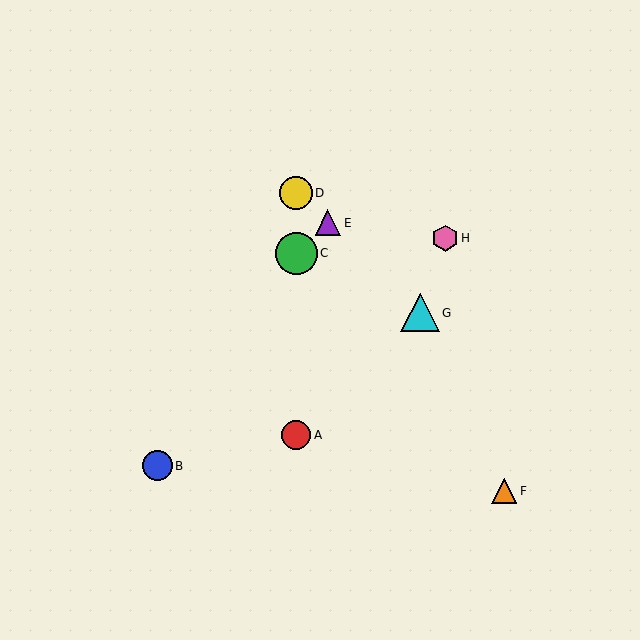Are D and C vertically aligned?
Yes, both are at x≈296.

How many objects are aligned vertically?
3 objects (A, C, D) are aligned vertically.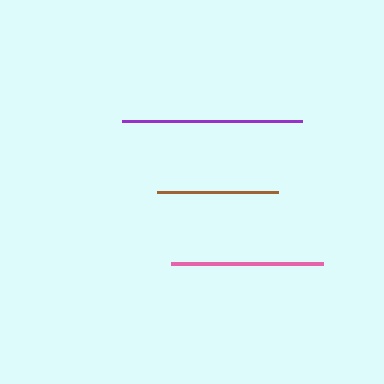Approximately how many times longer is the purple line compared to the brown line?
The purple line is approximately 1.5 times the length of the brown line.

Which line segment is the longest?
The purple line is the longest at approximately 179 pixels.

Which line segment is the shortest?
The brown line is the shortest at approximately 122 pixels.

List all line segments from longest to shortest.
From longest to shortest: purple, pink, brown.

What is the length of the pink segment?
The pink segment is approximately 152 pixels long.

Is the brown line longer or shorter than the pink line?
The pink line is longer than the brown line.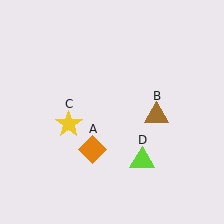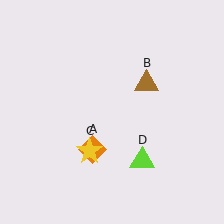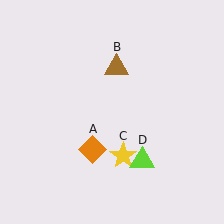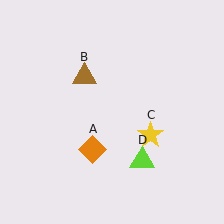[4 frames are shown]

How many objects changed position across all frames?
2 objects changed position: brown triangle (object B), yellow star (object C).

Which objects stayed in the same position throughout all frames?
Orange diamond (object A) and lime triangle (object D) remained stationary.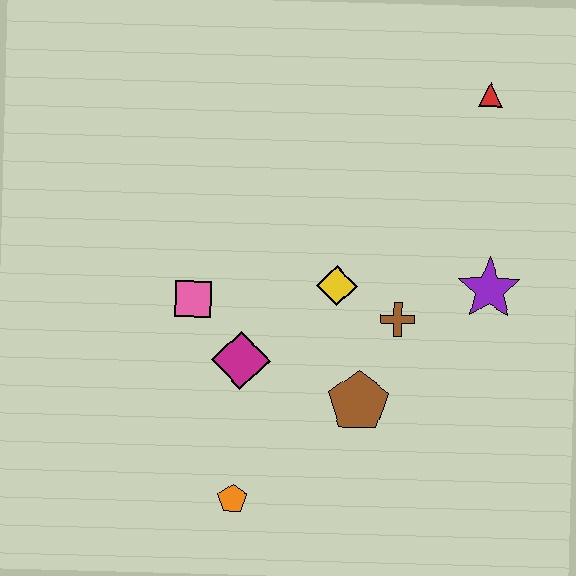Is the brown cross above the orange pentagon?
Yes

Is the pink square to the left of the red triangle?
Yes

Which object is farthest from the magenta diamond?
The red triangle is farthest from the magenta diamond.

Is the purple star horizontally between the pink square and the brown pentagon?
No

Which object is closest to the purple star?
The brown cross is closest to the purple star.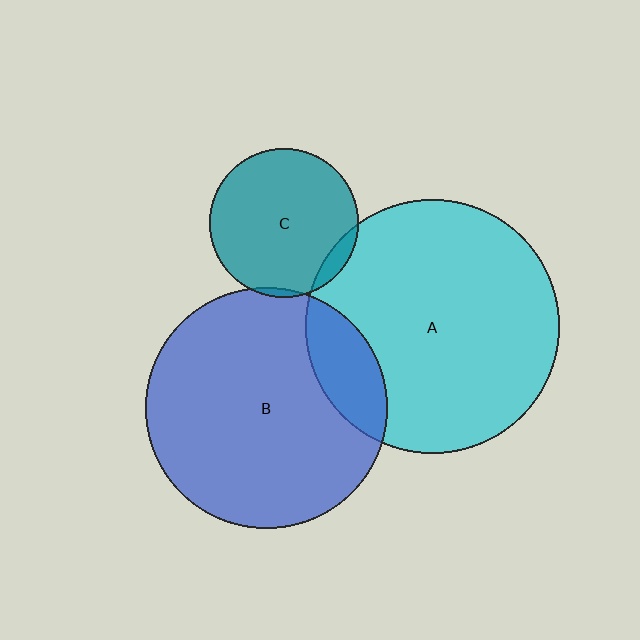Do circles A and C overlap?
Yes.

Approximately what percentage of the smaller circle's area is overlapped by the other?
Approximately 5%.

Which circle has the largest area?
Circle A (cyan).